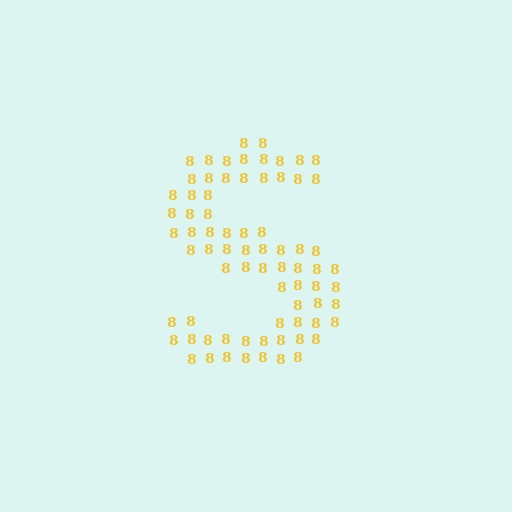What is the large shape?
The large shape is the letter S.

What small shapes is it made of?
It is made of small digit 8's.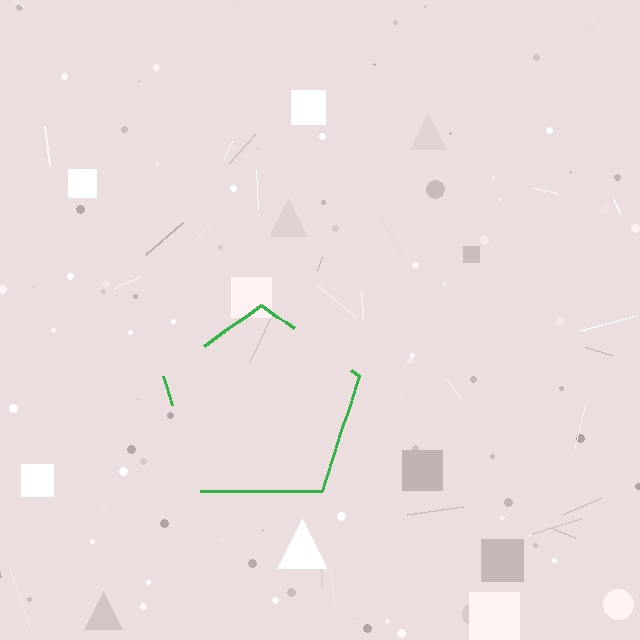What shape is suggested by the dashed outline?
The dashed outline suggests a pentagon.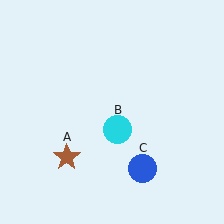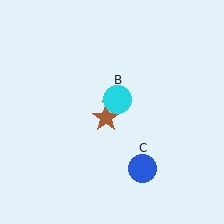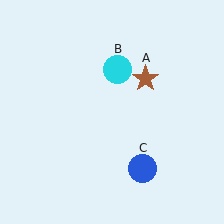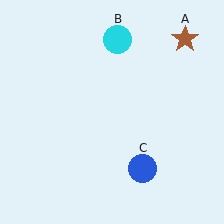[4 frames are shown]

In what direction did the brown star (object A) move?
The brown star (object A) moved up and to the right.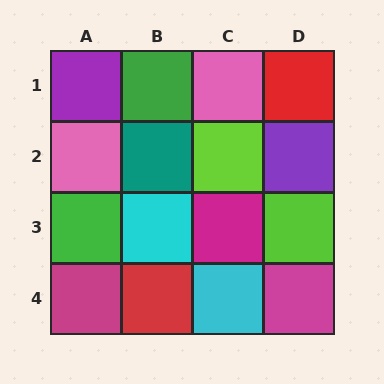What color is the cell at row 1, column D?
Red.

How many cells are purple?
2 cells are purple.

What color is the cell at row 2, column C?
Lime.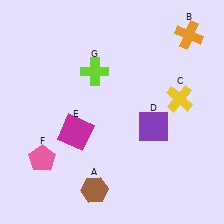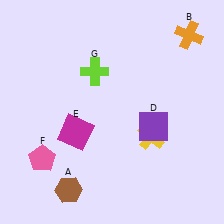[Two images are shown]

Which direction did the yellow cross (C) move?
The yellow cross (C) moved down.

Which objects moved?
The objects that moved are: the brown hexagon (A), the yellow cross (C).